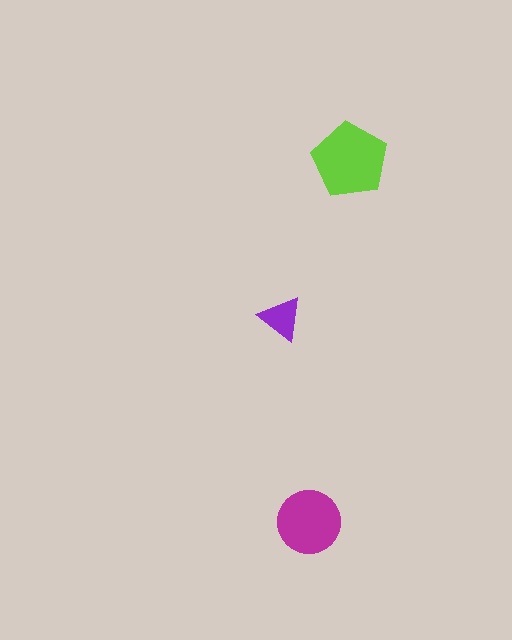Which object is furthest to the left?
The purple triangle is leftmost.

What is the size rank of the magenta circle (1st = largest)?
2nd.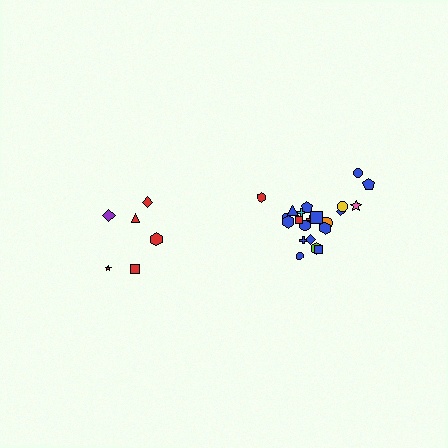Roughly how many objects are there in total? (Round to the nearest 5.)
Roughly 30 objects in total.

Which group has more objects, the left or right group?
The right group.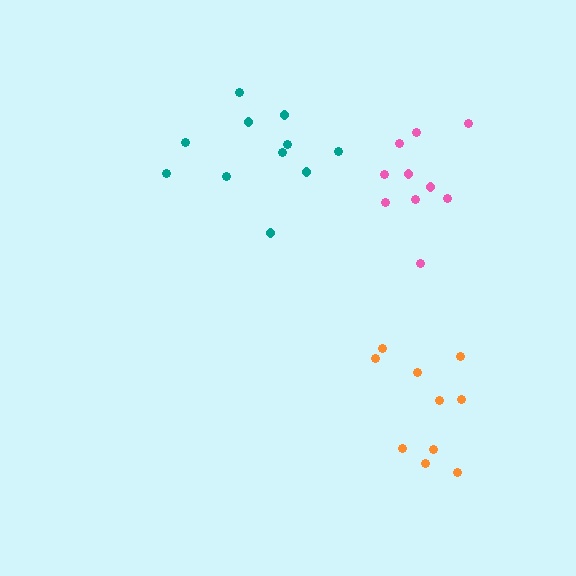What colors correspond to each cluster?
The clusters are colored: teal, pink, orange.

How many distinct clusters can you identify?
There are 3 distinct clusters.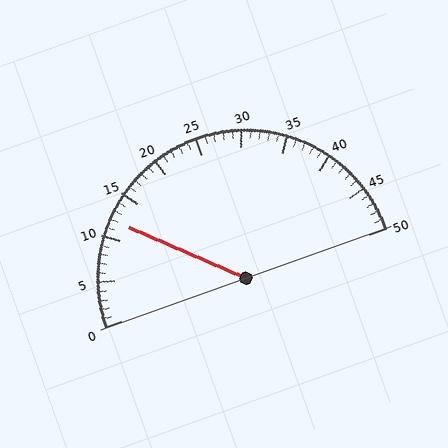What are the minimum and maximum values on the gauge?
The gauge ranges from 0 to 50.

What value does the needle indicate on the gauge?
The needle indicates approximately 12.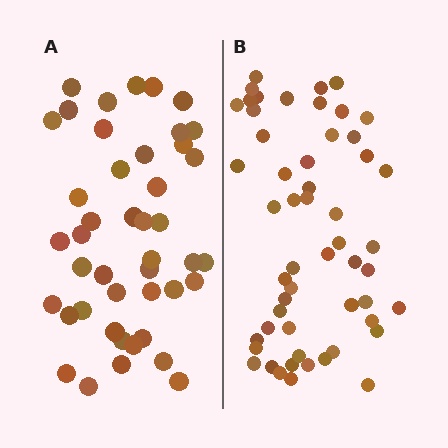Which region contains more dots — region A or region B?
Region B (the right region) has more dots.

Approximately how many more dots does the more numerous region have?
Region B has roughly 10 or so more dots than region A.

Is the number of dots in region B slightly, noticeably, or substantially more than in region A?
Region B has only slightly more — the two regions are fairly close. The ratio is roughly 1.2 to 1.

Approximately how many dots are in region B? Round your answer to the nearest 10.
About 50 dots. (The exact count is 54, which rounds to 50.)